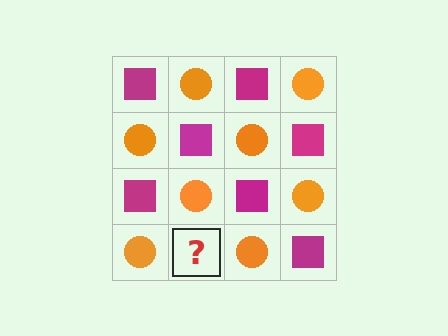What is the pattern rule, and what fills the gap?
The rule is that it alternates magenta square and orange circle in a checkerboard pattern. The gap should be filled with a magenta square.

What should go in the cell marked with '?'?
The missing cell should contain a magenta square.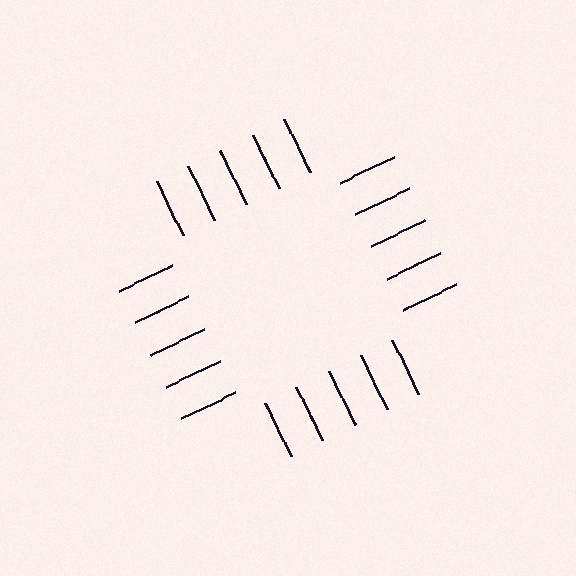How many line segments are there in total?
20 — 5 along each of the 4 edges.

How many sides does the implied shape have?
4 sides — the line-ends trace a square.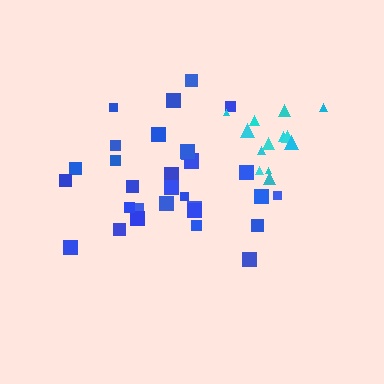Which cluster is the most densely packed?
Cyan.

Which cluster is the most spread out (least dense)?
Blue.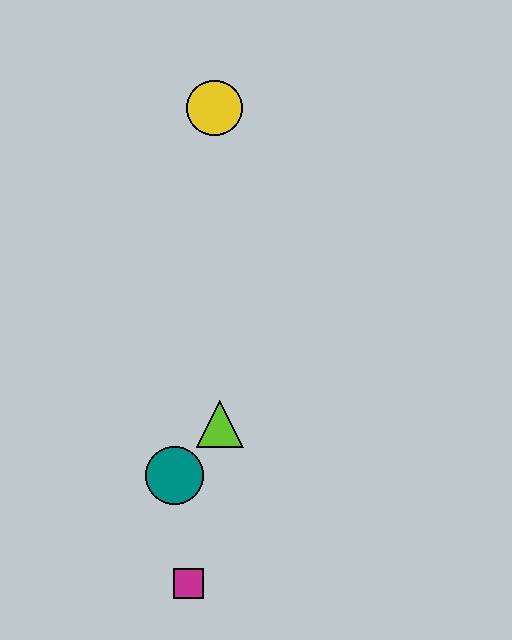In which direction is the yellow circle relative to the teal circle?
The yellow circle is above the teal circle.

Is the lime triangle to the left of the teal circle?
No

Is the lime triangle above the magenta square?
Yes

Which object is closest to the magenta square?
The teal circle is closest to the magenta square.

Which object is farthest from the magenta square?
The yellow circle is farthest from the magenta square.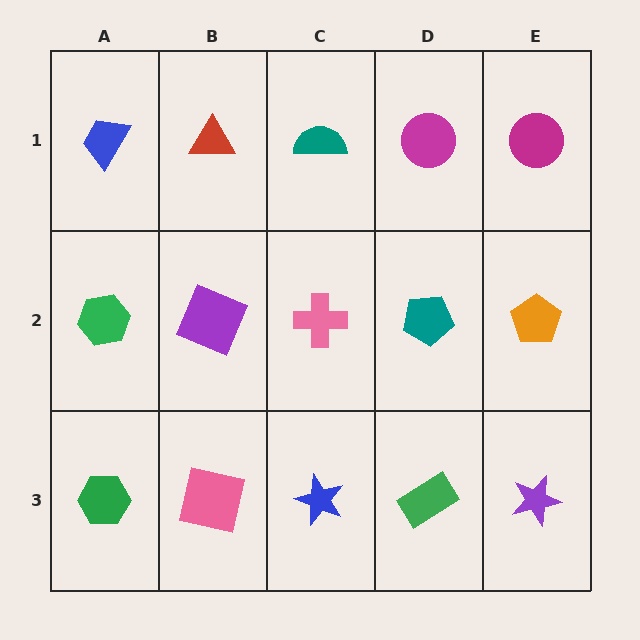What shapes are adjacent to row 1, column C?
A pink cross (row 2, column C), a red triangle (row 1, column B), a magenta circle (row 1, column D).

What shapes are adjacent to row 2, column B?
A red triangle (row 1, column B), a pink square (row 3, column B), a green hexagon (row 2, column A), a pink cross (row 2, column C).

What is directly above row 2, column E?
A magenta circle.